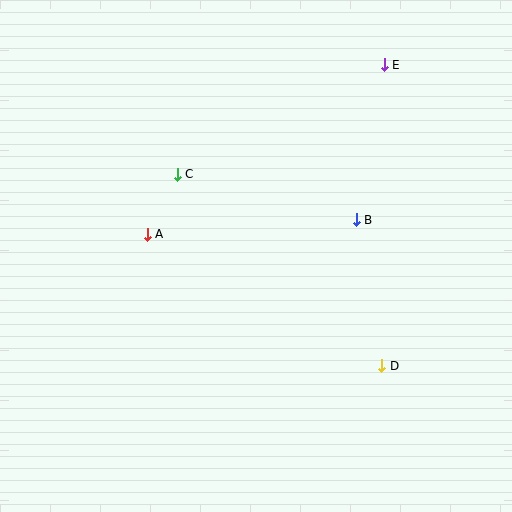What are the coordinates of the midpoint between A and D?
The midpoint between A and D is at (265, 300).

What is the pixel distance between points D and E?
The distance between D and E is 301 pixels.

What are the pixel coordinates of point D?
Point D is at (382, 366).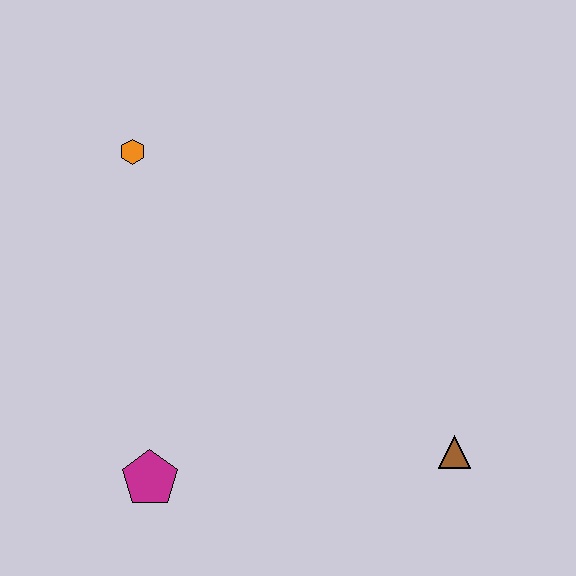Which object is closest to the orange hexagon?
The magenta pentagon is closest to the orange hexagon.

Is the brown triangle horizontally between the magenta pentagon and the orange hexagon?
No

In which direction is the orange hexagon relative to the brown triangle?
The orange hexagon is to the left of the brown triangle.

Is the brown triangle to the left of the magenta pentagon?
No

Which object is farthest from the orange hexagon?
The brown triangle is farthest from the orange hexagon.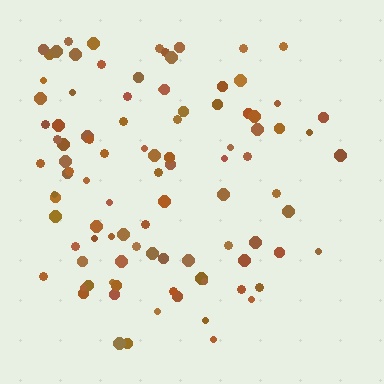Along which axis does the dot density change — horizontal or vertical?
Horizontal.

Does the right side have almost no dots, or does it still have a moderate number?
Still a moderate number, just noticeably fewer than the left.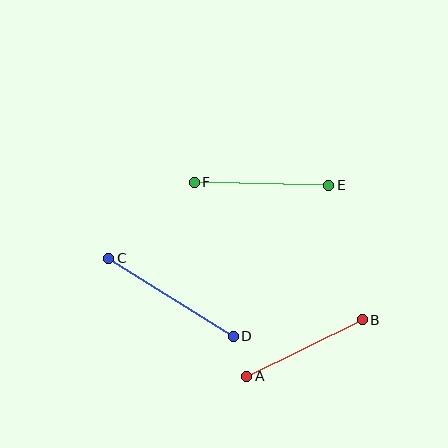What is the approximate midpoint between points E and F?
The midpoint is at approximately (262, 184) pixels.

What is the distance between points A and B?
The distance is approximately 129 pixels.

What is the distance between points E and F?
The distance is approximately 134 pixels.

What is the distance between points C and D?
The distance is approximately 147 pixels.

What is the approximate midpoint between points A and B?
The midpoint is at approximately (305, 348) pixels.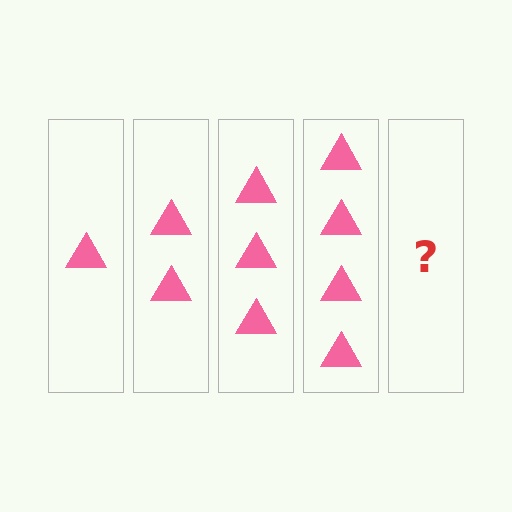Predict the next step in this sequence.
The next step is 5 triangles.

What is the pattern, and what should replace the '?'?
The pattern is that each step adds one more triangle. The '?' should be 5 triangles.